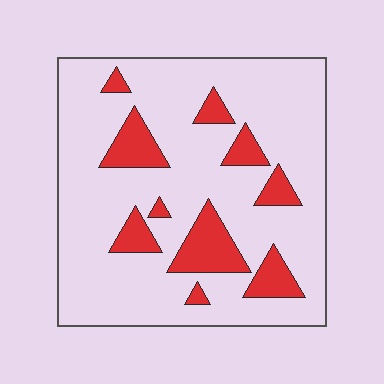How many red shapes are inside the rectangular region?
10.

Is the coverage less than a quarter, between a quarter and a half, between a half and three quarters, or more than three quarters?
Less than a quarter.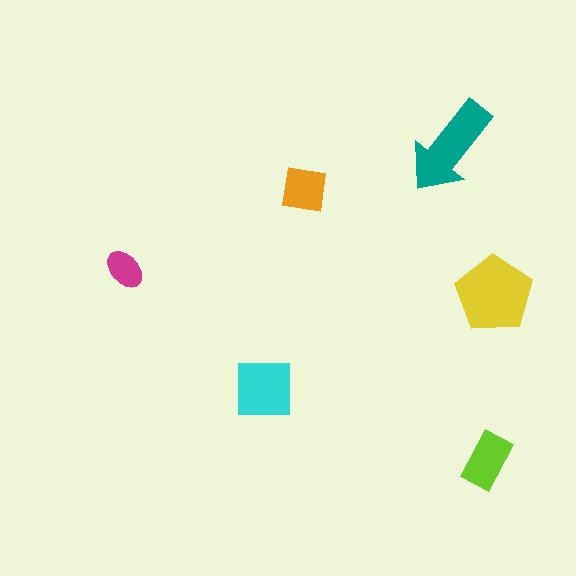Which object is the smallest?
The magenta ellipse.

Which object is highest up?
The teal arrow is topmost.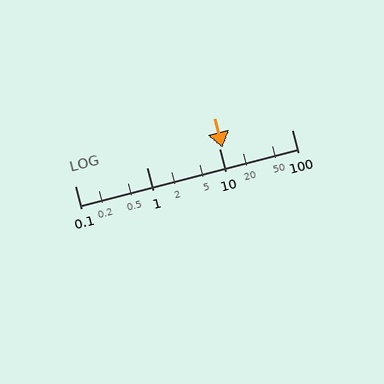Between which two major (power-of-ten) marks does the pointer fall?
The pointer is between 10 and 100.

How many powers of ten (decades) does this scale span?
The scale spans 3 decades, from 0.1 to 100.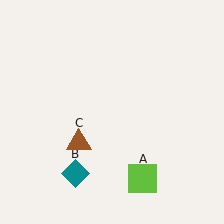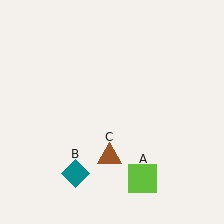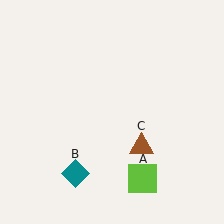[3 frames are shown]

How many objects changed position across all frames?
1 object changed position: brown triangle (object C).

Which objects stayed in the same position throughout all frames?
Lime square (object A) and teal diamond (object B) remained stationary.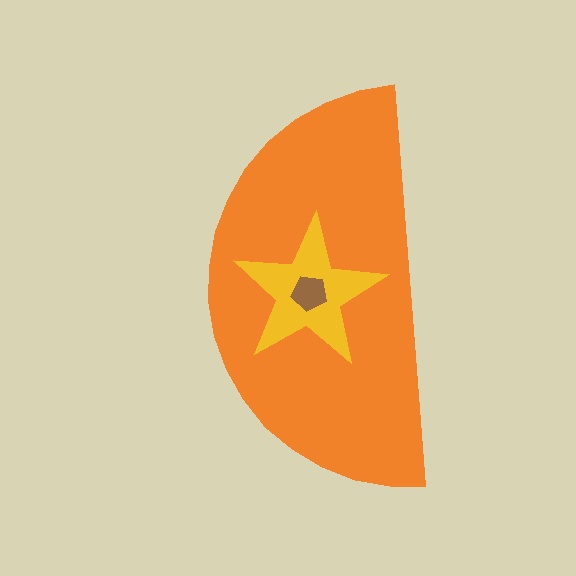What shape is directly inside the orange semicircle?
The yellow star.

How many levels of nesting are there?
3.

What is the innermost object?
The brown pentagon.